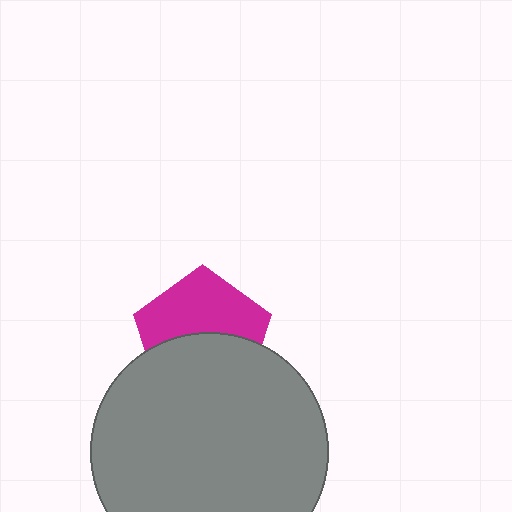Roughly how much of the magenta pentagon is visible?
About half of it is visible (roughly 52%).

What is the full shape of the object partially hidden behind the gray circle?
The partially hidden object is a magenta pentagon.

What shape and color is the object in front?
The object in front is a gray circle.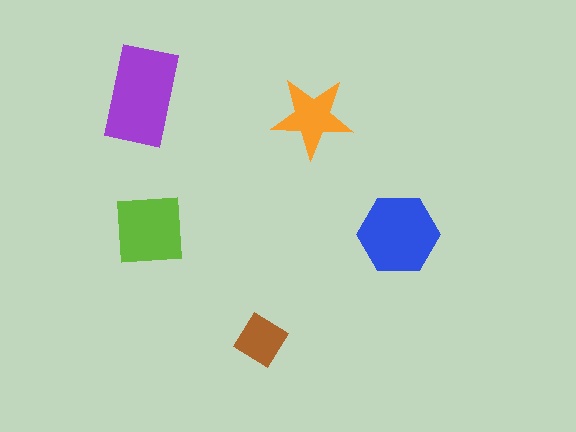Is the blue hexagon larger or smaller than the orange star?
Larger.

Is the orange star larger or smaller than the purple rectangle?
Smaller.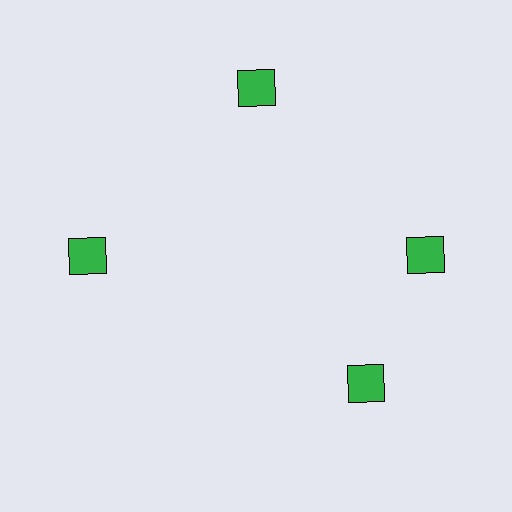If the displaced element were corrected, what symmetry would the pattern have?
It would have 4-fold rotational symmetry — the pattern would map onto itself every 90 degrees.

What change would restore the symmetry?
The symmetry would be restored by rotating it back into even spacing with its neighbors so that all 4 squares sit at equal angles and equal distance from the center.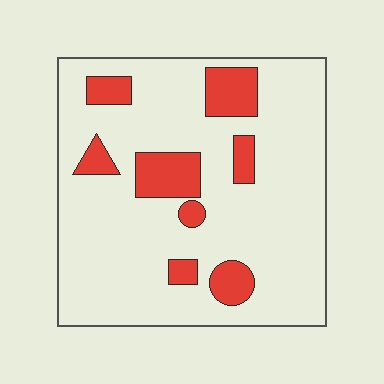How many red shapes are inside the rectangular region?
8.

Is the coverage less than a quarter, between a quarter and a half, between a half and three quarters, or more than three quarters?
Less than a quarter.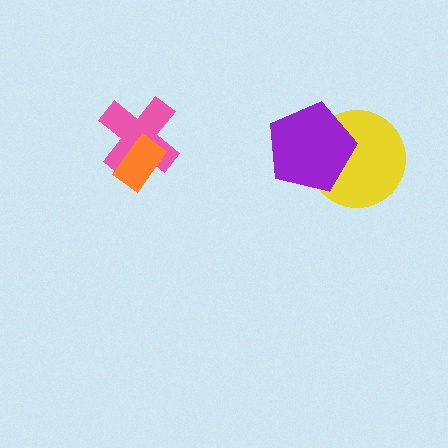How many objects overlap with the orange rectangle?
1 object overlaps with the orange rectangle.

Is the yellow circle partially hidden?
Yes, it is partially covered by another shape.